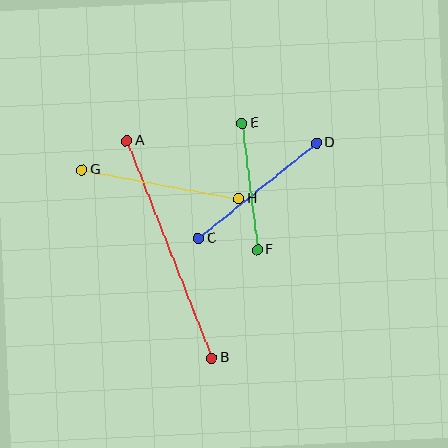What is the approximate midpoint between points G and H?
The midpoint is at approximately (160, 184) pixels.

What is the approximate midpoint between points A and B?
The midpoint is at approximately (169, 249) pixels.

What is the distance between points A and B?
The distance is approximately 233 pixels.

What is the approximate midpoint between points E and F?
The midpoint is at approximately (250, 187) pixels.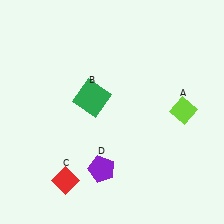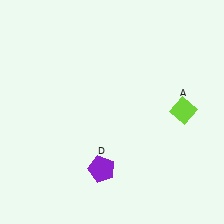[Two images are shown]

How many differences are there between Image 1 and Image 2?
There are 2 differences between the two images.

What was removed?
The green square (B), the red diamond (C) were removed in Image 2.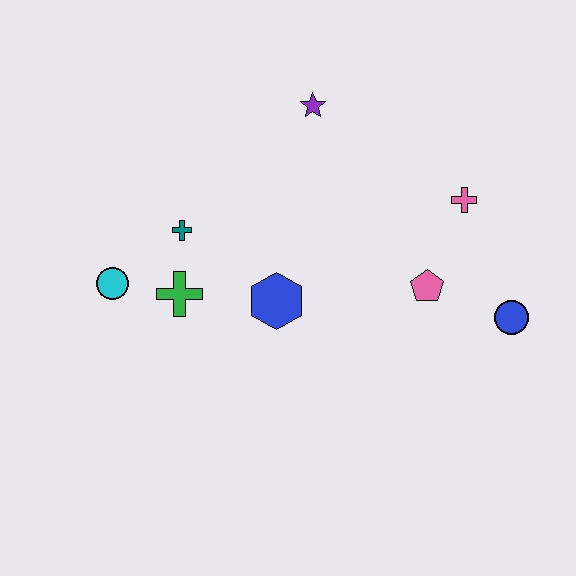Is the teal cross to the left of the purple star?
Yes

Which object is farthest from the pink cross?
The cyan circle is farthest from the pink cross.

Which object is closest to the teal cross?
The green cross is closest to the teal cross.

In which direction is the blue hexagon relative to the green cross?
The blue hexagon is to the right of the green cross.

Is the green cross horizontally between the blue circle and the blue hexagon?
No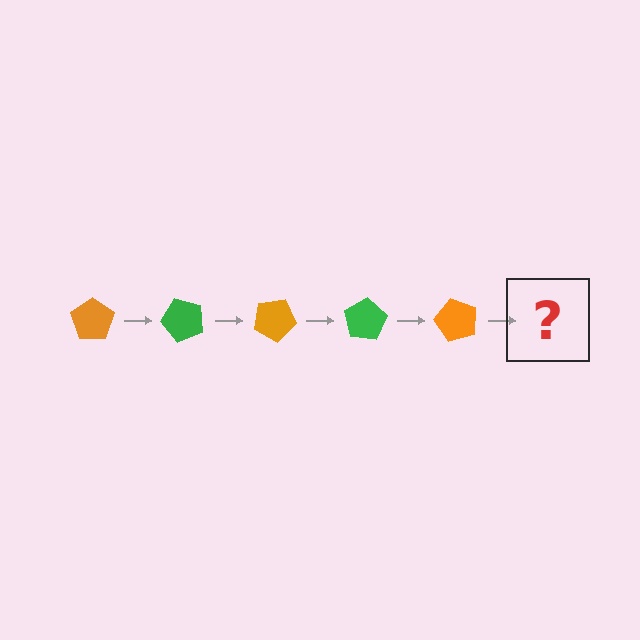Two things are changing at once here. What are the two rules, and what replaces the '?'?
The two rules are that it rotates 50 degrees each step and the color cycles through orange and green. The '?' should be a green pentagon, rotated 250 degrees from the start.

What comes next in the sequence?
The next element should be a green pentagon, rotated 250 degrees from the start.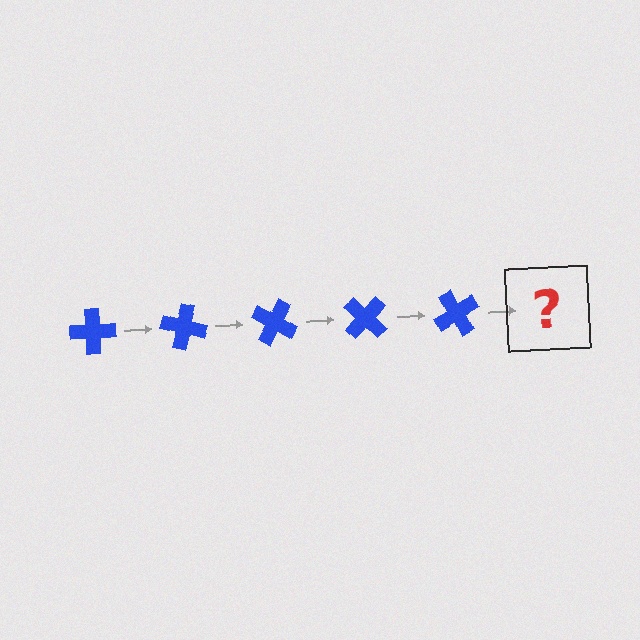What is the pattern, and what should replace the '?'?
The pattern is that the cross rotates 15 degrees each step. The '?' should be a blue cross rotated 75 degrees.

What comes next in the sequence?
The next element should be a blue cross rotated 75 degrees.